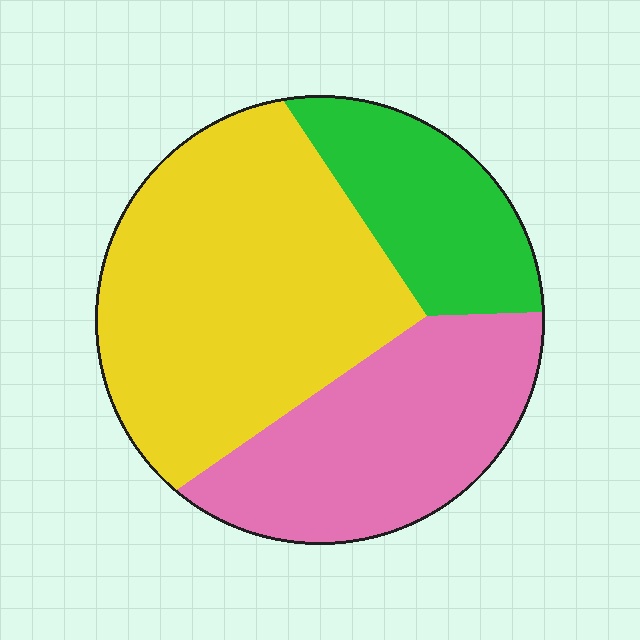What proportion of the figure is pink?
Pink takes up about one third (1/3) of the figure.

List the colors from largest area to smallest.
From largest to smallest: yellow, pink, green.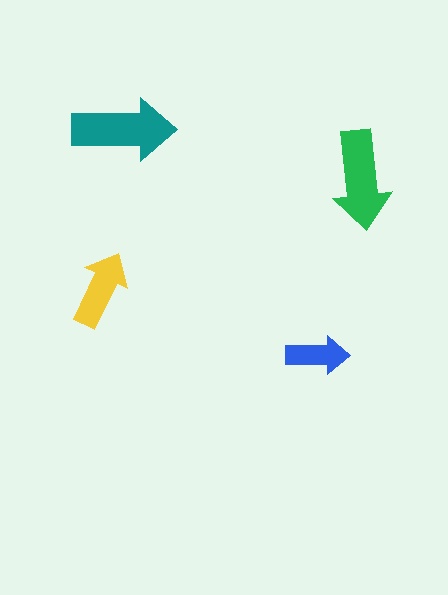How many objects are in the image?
There are 4 objects in the image.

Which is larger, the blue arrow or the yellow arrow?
The yellow one.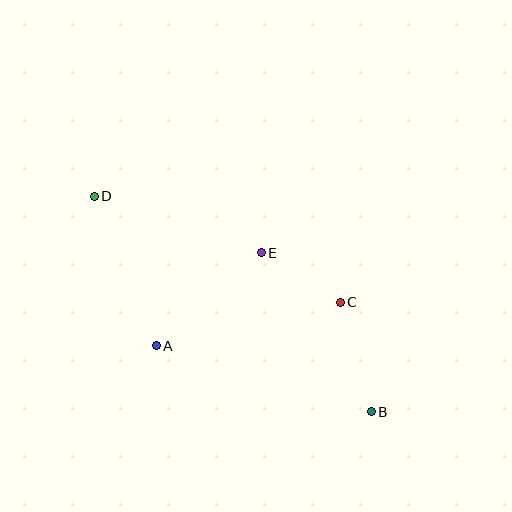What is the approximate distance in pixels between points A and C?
The distance between A and C is approximately 189 pixels.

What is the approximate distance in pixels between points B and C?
The distance between B and C is approximately 113 pixels.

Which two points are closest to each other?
Points C and E are closest to each other.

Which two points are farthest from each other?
Points B and D are farthest from each other.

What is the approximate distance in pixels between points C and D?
The distance between C and D is approximately 268 pixels.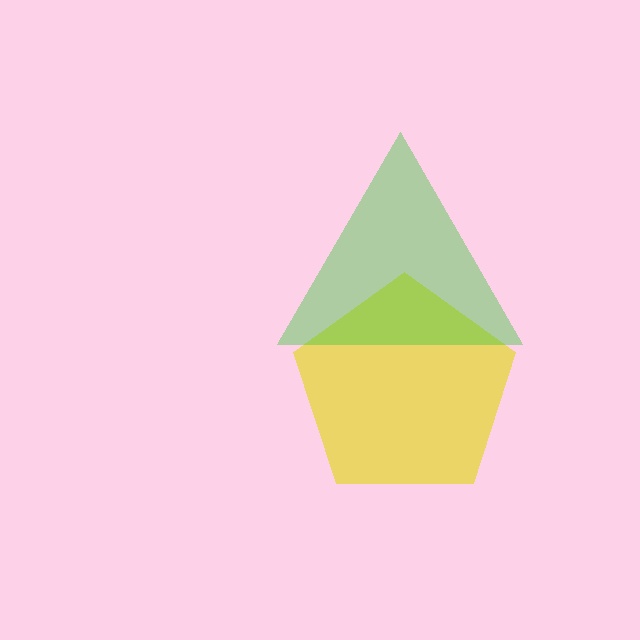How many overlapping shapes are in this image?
There are 2 overlapping shapes in the image.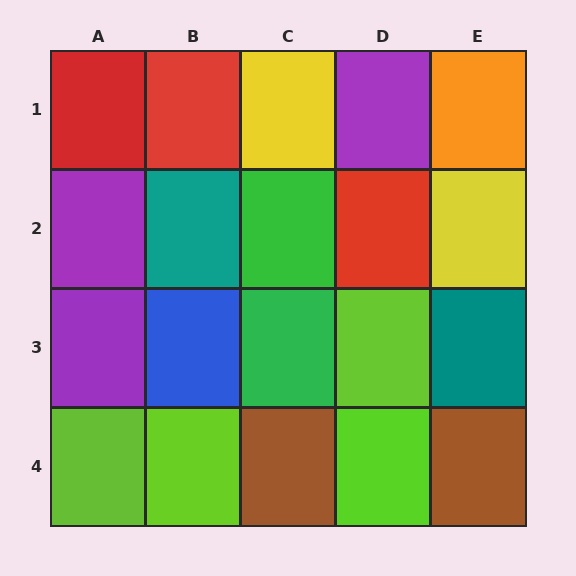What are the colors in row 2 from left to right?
Purple, teal, green, red, yellow.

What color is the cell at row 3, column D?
Lime.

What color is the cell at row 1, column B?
Red.